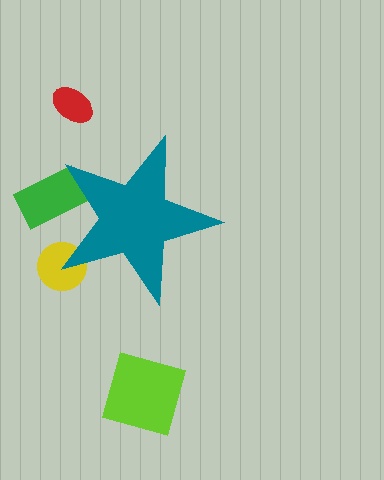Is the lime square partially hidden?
No, the lime square is fully visible.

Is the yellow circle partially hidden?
Yes, the yellow circle is partially hidden behind the teal star.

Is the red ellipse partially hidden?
No, the red ellipse is fully visible.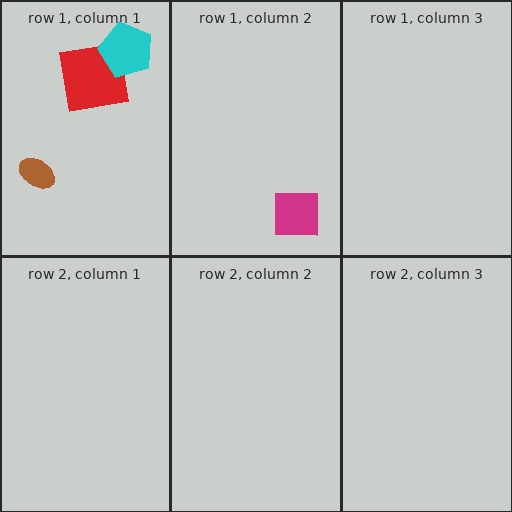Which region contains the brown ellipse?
The row 1, column 1 region.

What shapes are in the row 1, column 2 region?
The magenta square.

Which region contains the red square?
The row 1, column 1 region.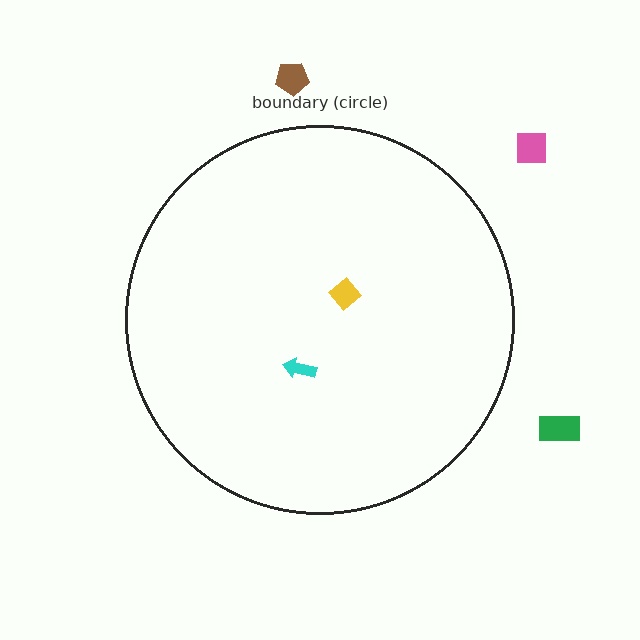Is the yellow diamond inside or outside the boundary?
Inside.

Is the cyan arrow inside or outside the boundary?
Inside.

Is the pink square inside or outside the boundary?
Outside.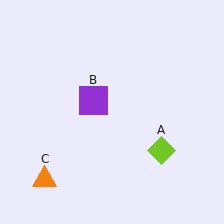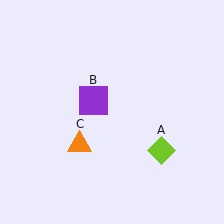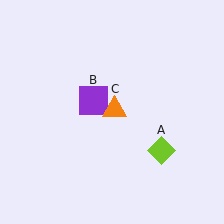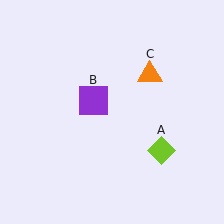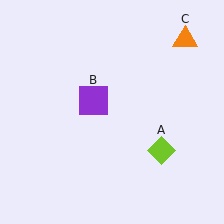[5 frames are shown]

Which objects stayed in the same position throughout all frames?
Lime diamond (object A) and purple square (object B) remained stationary.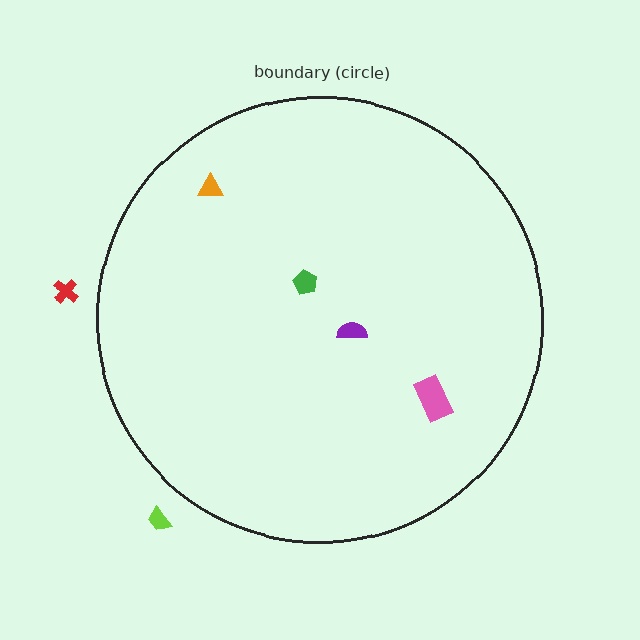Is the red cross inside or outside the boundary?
Outside.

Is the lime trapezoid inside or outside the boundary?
Outside.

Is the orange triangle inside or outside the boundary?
Inside.